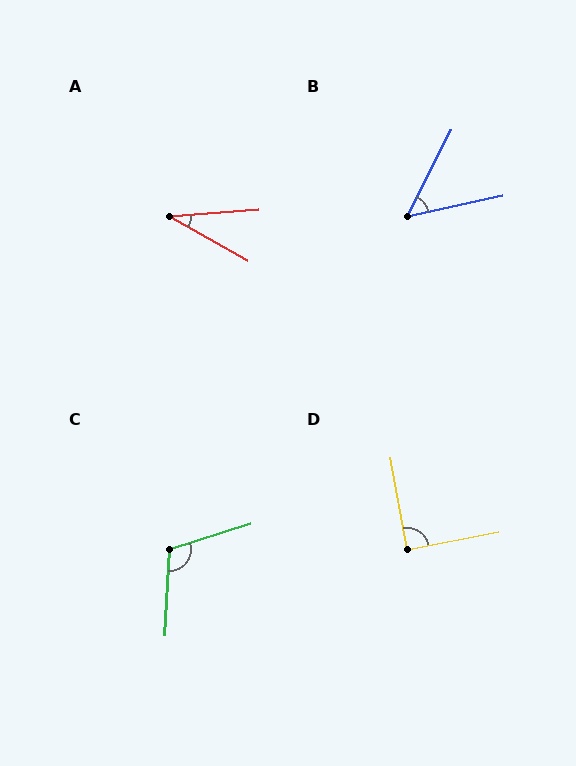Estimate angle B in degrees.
Approximately 51 degrees.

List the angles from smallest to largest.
A (34°), B (51°), D (89°), C (111°).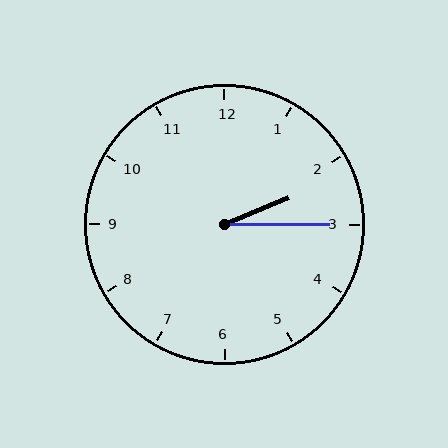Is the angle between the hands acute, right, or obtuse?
It is acute.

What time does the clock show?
2:15.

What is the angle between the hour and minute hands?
Approximately 22 degrees.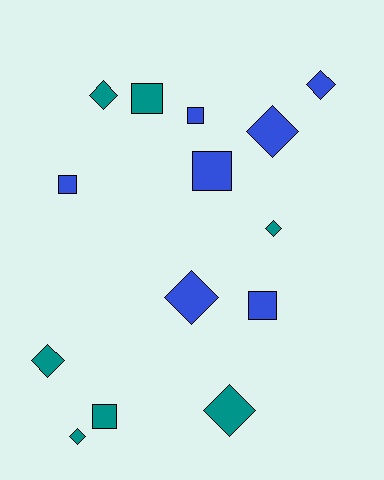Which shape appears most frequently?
Diamond, with 8 objects.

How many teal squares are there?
There are 2 teal squares.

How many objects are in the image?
There are 14 objects.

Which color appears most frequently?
Teal, with 7 objects.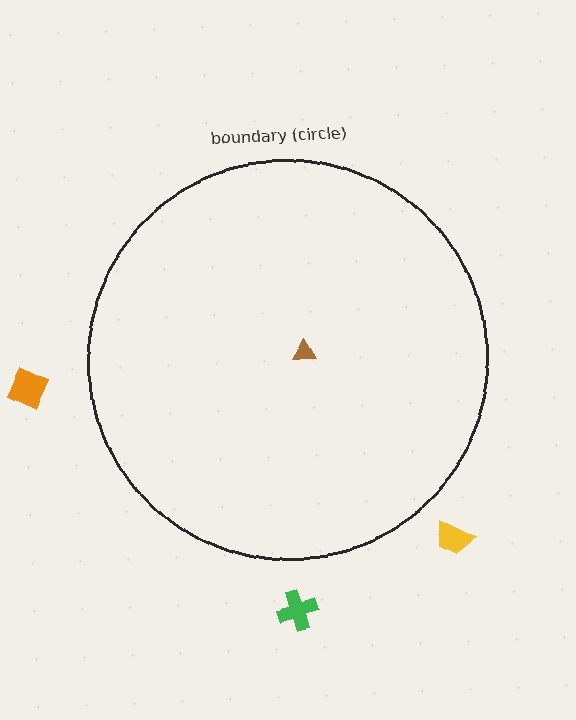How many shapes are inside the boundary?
1 inside, 3 outside.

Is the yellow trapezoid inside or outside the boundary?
Outside.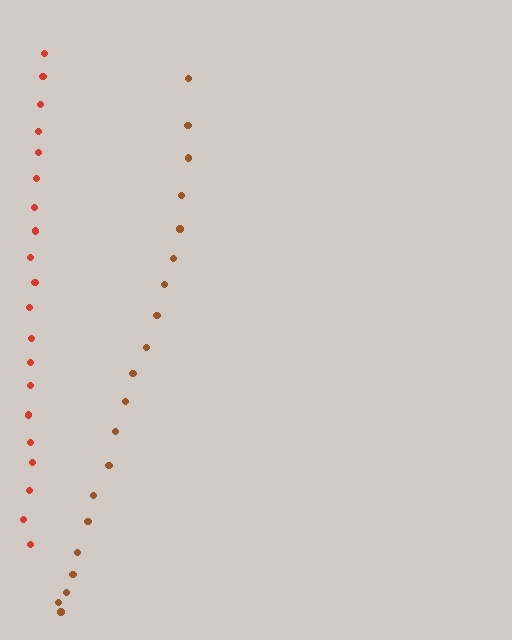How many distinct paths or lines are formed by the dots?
There are 2 distinct paths.